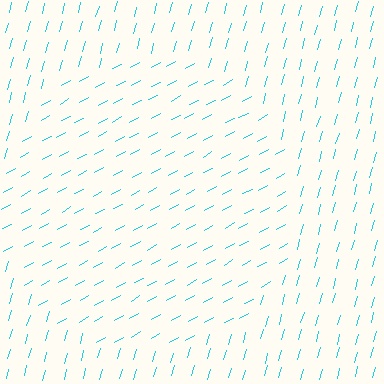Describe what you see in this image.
The image is filled with small cyan line segments. A circle region in the image has lines oriented differently from the surrounding lines, creating a visible texture boundary.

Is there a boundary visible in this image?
Yes, there is a texture boundary formed by a change in line orientation.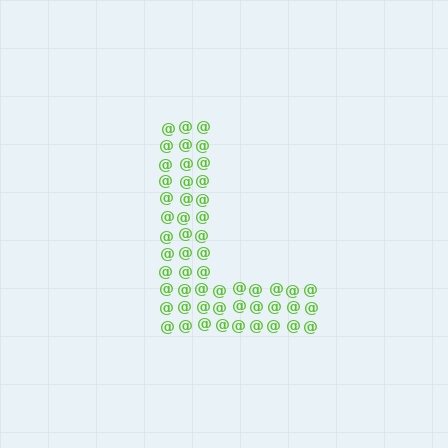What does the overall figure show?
The overall figure shows the letter L.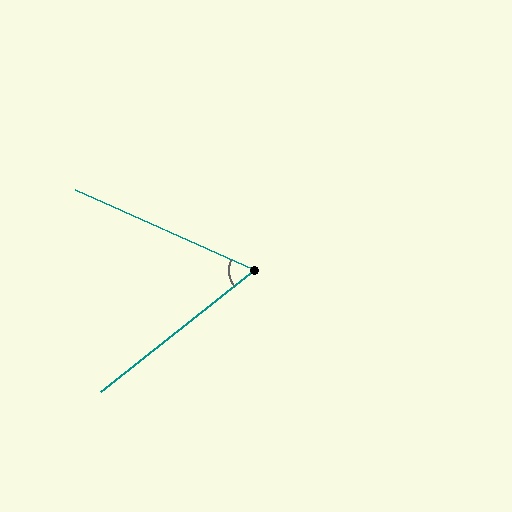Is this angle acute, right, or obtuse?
It is acute.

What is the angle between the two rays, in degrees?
Approximately 63 degrees.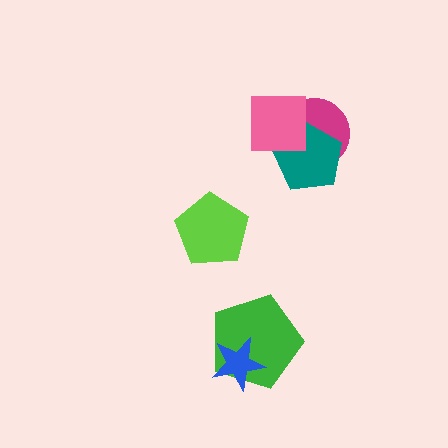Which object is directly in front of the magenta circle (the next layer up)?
The teal pentagon is directly in front of the magenta circle.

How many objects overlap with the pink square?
2 objects overlap with the pink square.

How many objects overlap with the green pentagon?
1 object overlaps with the green pentagon.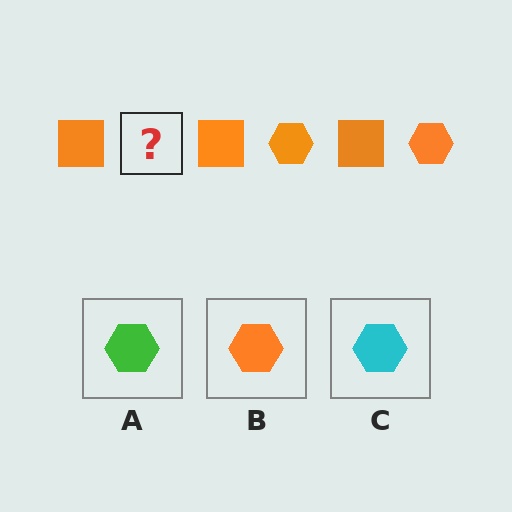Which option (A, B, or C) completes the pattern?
B.